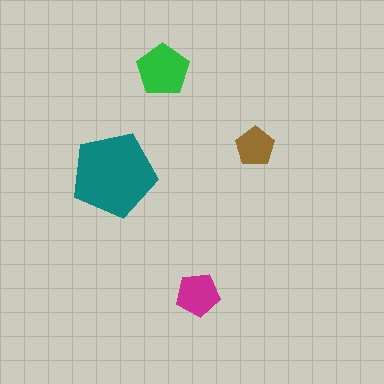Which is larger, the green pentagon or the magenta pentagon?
The green one.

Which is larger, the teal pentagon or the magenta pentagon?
The teal one.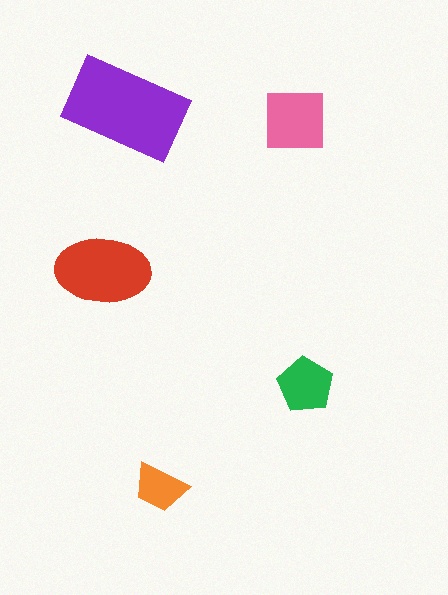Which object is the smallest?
The orange trapezoid.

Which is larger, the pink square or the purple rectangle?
The purple rectangle.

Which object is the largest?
The purple rectangle.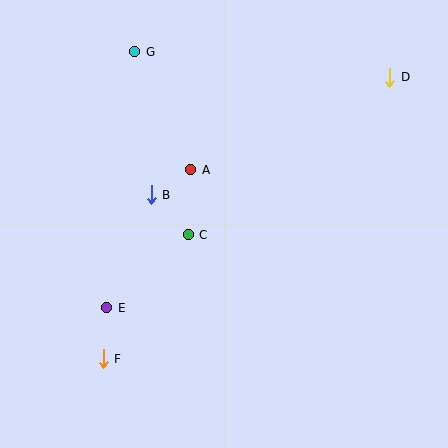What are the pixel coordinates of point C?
Point C is at (188, 235).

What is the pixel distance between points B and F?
The distance between B and F is 171 pixels.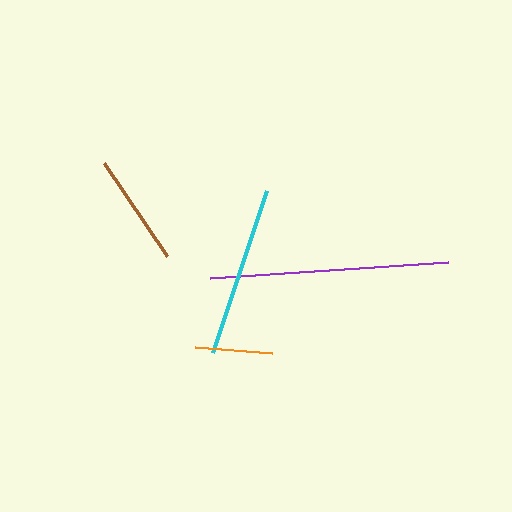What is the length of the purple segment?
The purple segment is approximately 238 pixels long.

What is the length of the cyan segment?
The cyan segment is approximately 170 pixels long.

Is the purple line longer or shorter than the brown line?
The purple line is longer than the brown line.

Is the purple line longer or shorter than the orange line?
The purple line is longer than the orange line.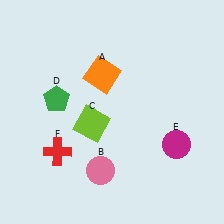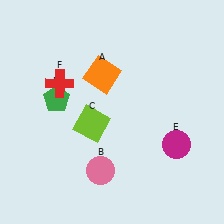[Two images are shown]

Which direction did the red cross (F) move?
The red cross (F) moved up.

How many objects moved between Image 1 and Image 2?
1 object moved between the two images.